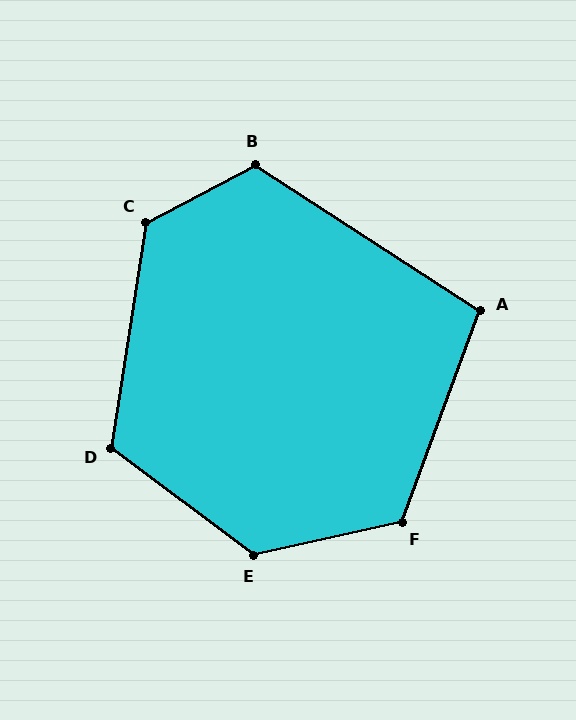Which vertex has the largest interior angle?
E, at approximately 131 degrees.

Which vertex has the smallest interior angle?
A, at approximately 103 degrees.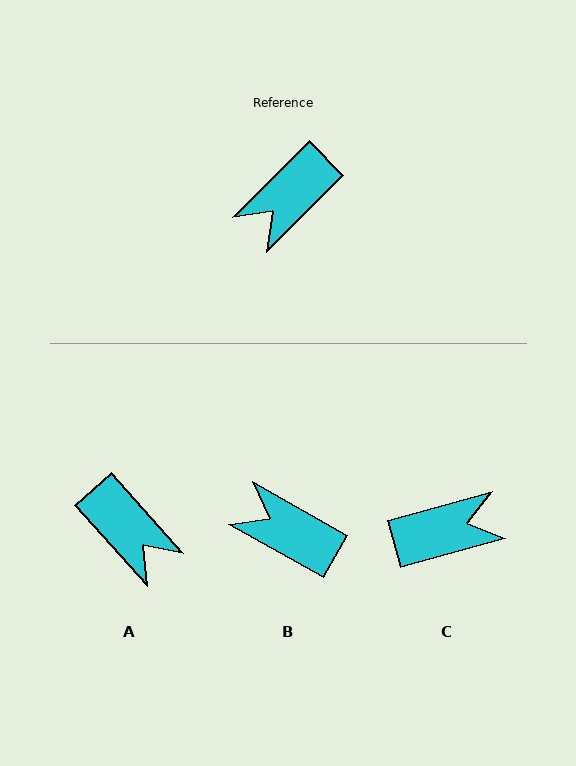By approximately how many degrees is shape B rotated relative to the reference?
Approximately 74 degrees clockwise.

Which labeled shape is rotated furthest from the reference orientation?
C, about 151 degrees away.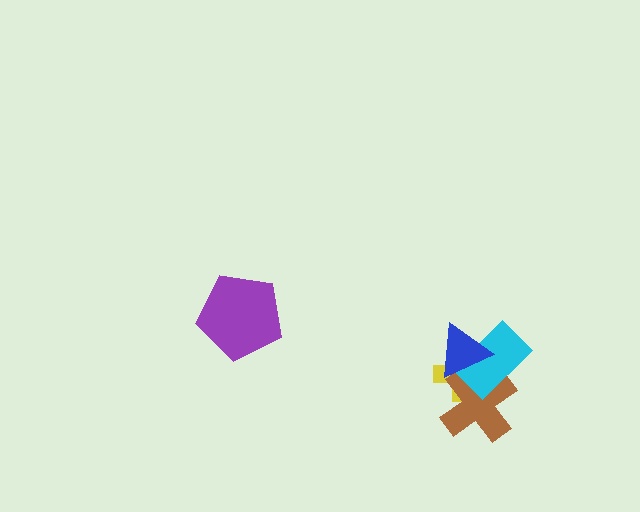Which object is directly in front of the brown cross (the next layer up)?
The cyan rectangle is directly in front of the brown cross.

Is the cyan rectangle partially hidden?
Yes, it is partially covered by another shape.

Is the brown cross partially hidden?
Yes, it is partially covered by another shape.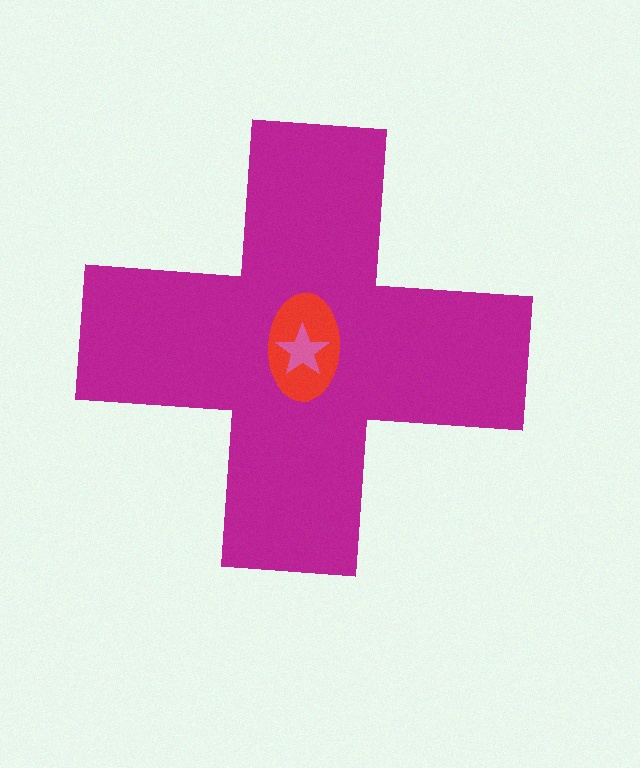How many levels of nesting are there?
3.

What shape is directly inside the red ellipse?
The pink star.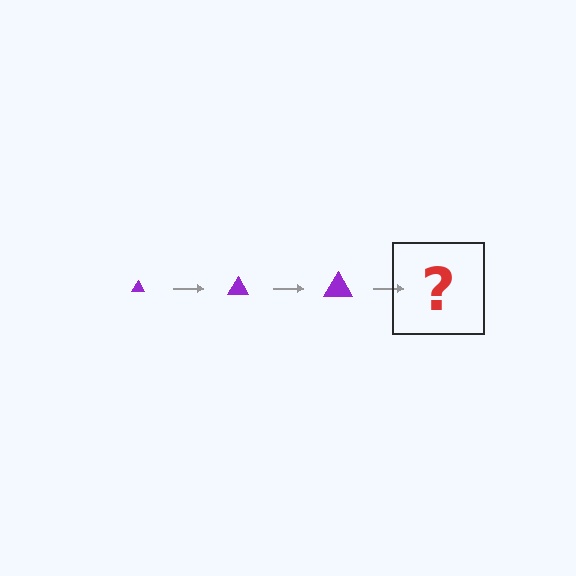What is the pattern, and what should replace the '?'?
The pattern is that the triangle gets progressively larger each step. The '?' should be a purple triangle, larger than the previous one.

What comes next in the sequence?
The next element should be a purple triangle, larger than the previous one.